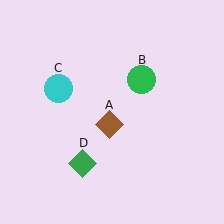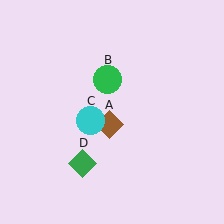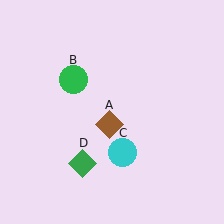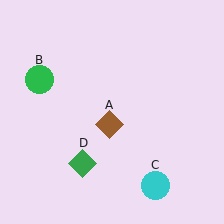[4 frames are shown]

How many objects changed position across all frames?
2 objects changed position: green circle (object B), cyan circle (object C).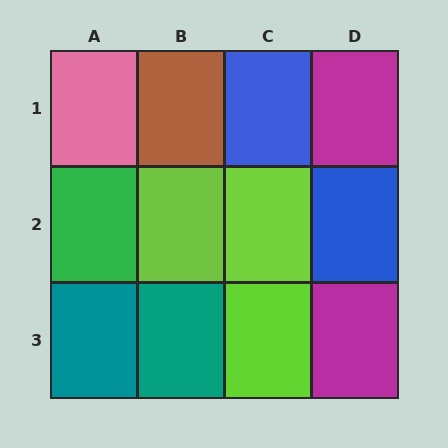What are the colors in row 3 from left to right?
Teal, teal, lime, magenta.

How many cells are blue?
2 cells are blue.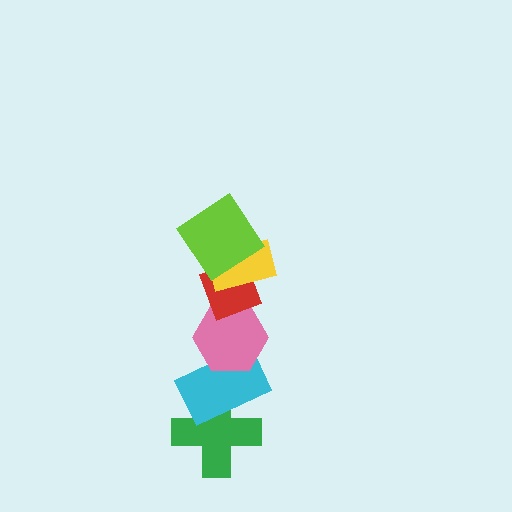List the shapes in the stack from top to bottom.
From top to bottom: the lime diamond, the yellow rectangle, the red diamond, the pink hexagon, the cyan rectangle, the green cross.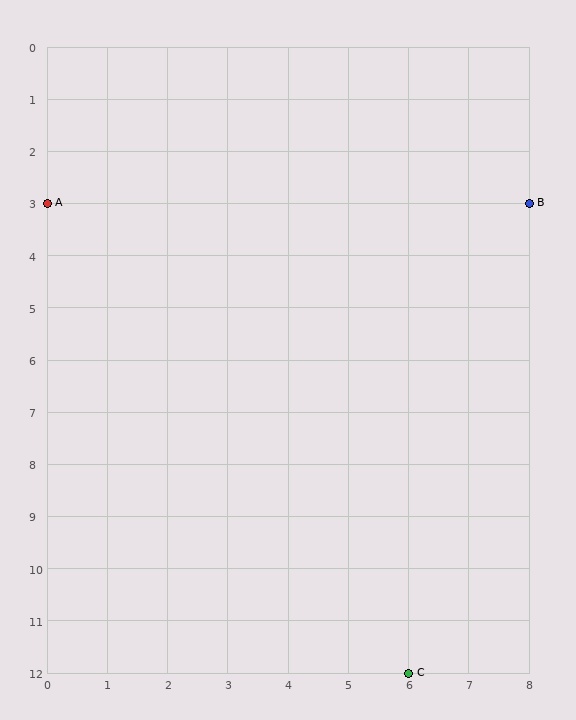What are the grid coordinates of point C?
Point C is at grid coordinates (6, 12).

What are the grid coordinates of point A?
Point A is at grid coordinates (0, 3).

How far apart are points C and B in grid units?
Points C and B are 2 columns and 9 rows apart (about 9.2 grid units diagonally).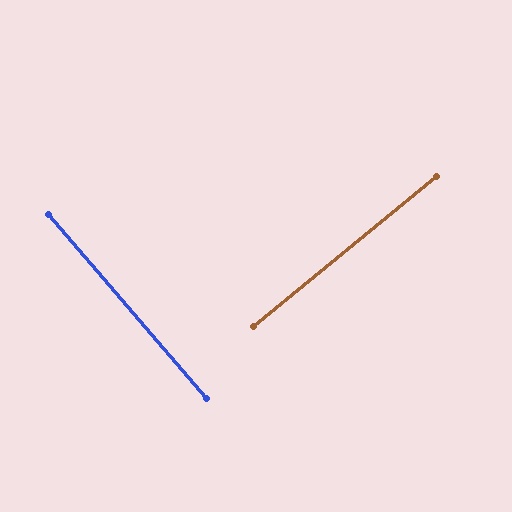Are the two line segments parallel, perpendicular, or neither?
Perpendicular — they meet at approximately 89°.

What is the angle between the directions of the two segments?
Approximately 89 degrees.